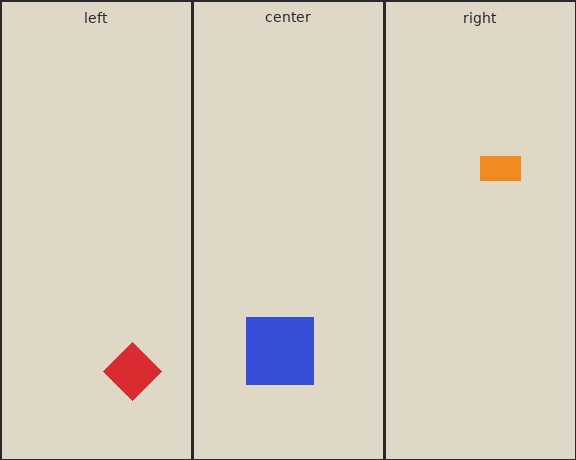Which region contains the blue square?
The center region.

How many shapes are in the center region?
1.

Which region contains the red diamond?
The left region.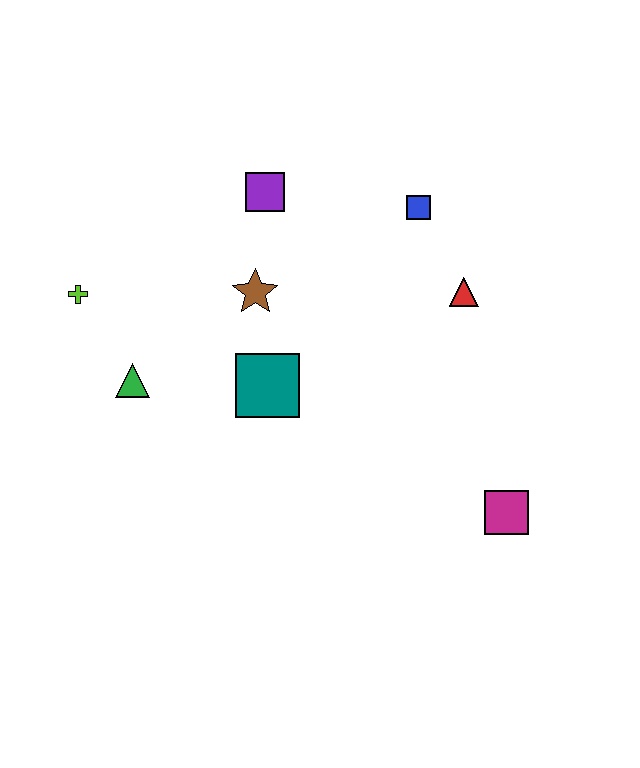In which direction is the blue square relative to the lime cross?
The blue square is to the right of the lime cross.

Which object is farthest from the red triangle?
The lime cross is farthest from the red triangle.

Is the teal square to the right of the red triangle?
No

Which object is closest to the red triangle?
The blue square is closest to the red triangle.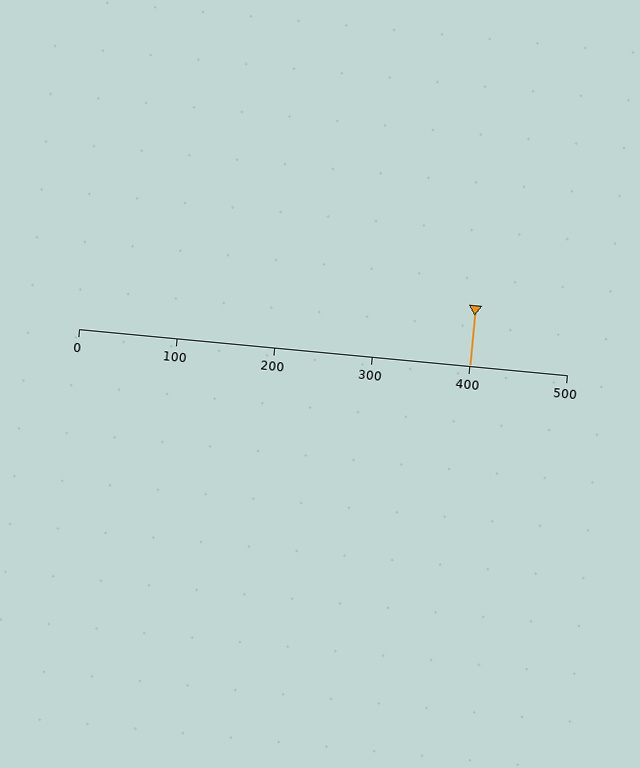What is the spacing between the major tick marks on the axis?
The major ticks are spaced 100 apart.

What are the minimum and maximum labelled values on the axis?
The axis runs from 0 to 500.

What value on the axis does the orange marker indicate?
The marker indicates approximately 400.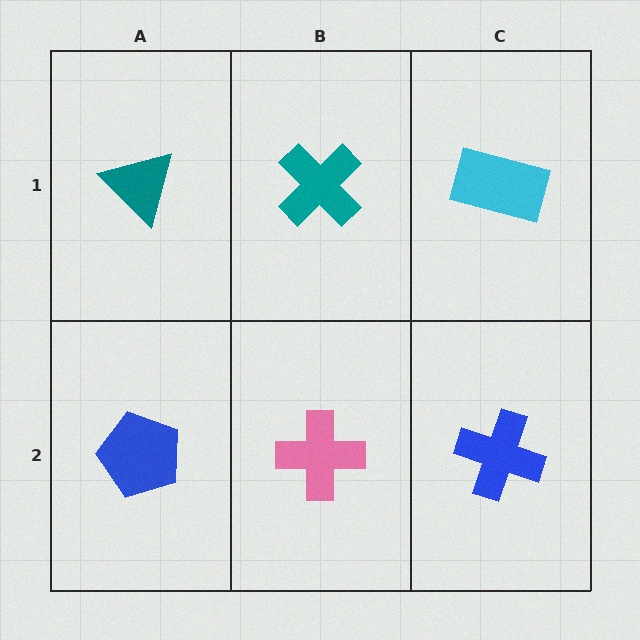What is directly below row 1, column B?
A pink cross.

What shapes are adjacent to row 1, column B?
A pink cross (row 2, column B), a teal triangle (row 1, column A), a cyan rectangle (row 1, column C).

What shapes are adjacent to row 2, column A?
A teal triangle (row 1, column A), a pink cross (row 2, column B).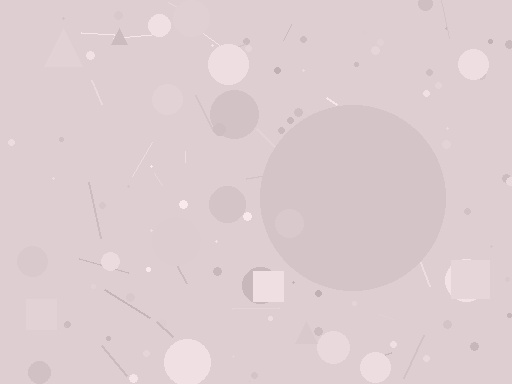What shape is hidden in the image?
A circle is hidden in the image.